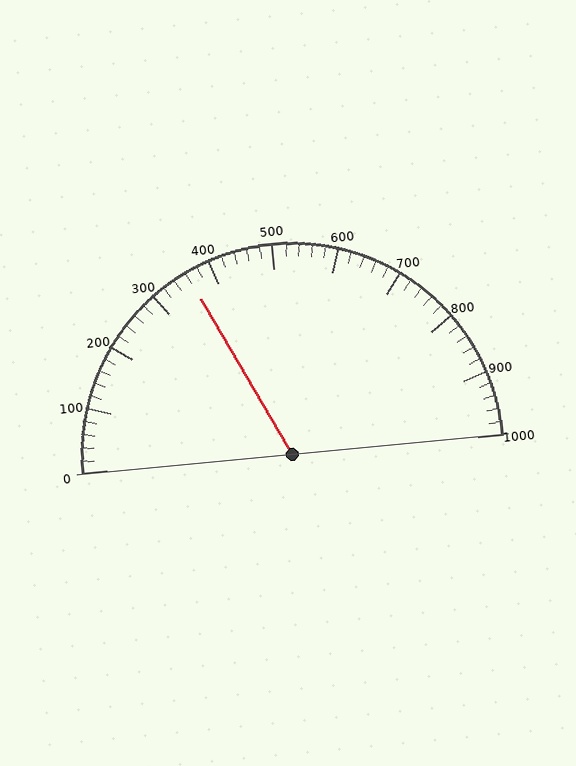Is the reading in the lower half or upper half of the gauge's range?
The reading is in the lower half of the range (0 to 1000).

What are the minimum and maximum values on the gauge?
The gauge ranges from 0 to 1000.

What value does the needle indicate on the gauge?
The needle indicates approximately 360.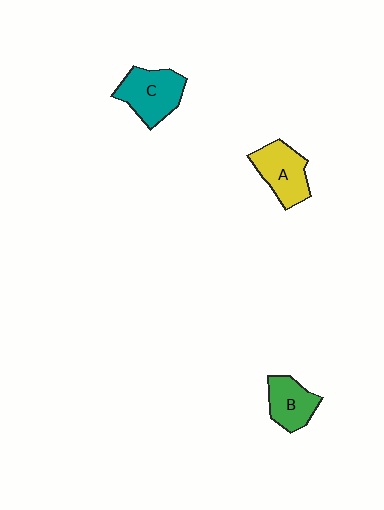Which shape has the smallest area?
Shape B (green).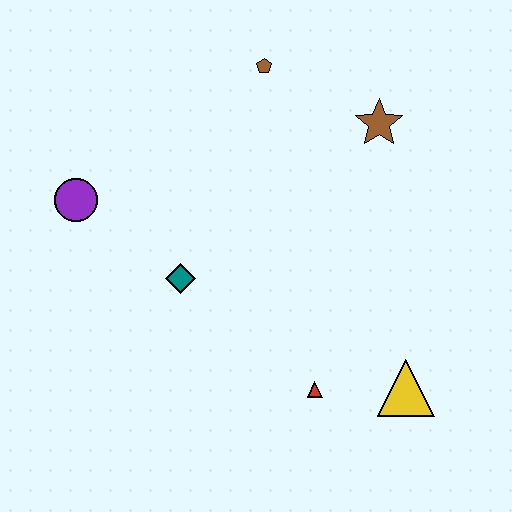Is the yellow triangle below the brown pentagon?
Yes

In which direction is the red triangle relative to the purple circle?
The red triangle is to the right of the purple circle.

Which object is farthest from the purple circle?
The yellow triangle is farthest from the purple circle.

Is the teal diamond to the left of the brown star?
Yes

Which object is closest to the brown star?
The brown pentagon is closest to the brown star.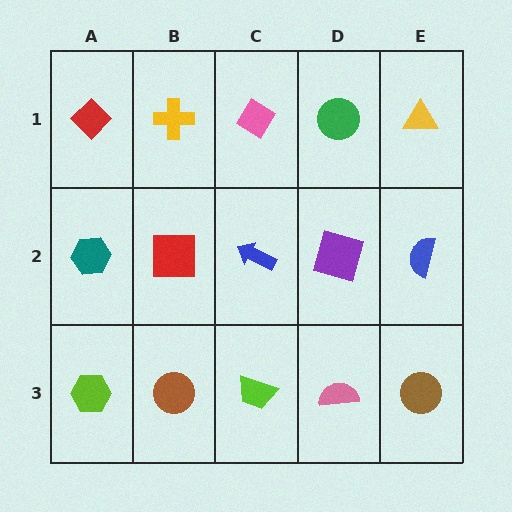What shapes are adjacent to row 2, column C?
A pink diamond (row 1, column C), a lime trapezoid (row 3, column C), a red square (row 2, column B), a purple square (row 2, column D).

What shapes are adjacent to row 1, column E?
A blue semicircle (row 2, column E), a green circle (row 1, column D).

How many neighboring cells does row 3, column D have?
3.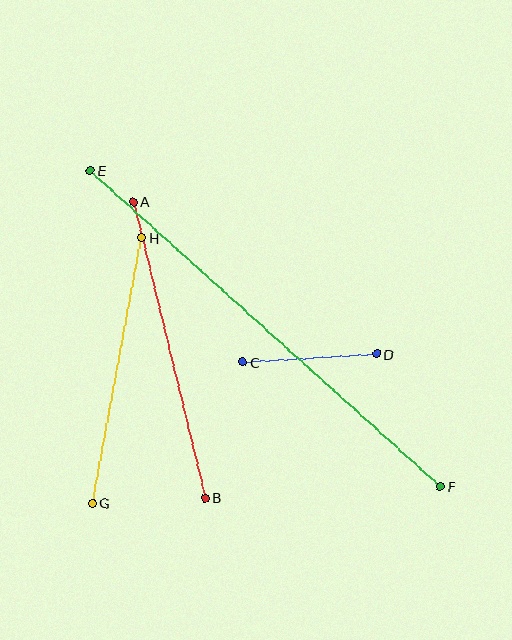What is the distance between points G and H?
The distance is approximately 270 pixels.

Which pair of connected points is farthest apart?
Points E and F are farthest apart.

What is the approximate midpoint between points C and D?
The midpoint is at approximately (310, 358) pixels.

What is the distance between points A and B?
The distance is approximately 305 pixels.